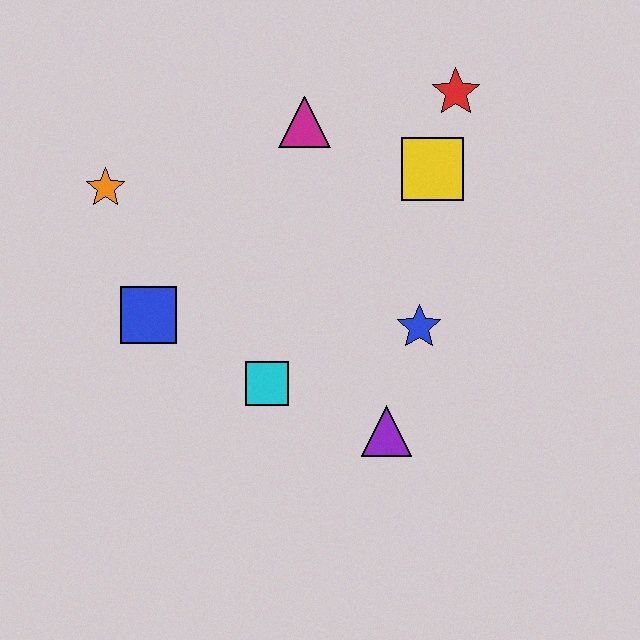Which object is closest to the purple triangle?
The blue star is closest to the purple triangle.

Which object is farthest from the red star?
The blue square is farthest from the red star.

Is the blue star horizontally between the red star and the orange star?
Yes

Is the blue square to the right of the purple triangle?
No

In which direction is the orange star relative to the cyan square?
The orange star is above the cyan square.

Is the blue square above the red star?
No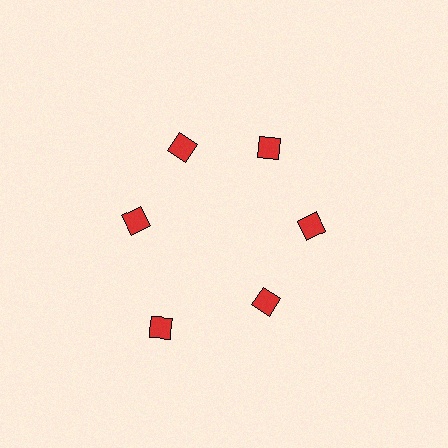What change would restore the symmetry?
The symmetry would be restored by moving it inward, back onto the ring so that all 6 diamonds sit at equal angles and equal distance from the center.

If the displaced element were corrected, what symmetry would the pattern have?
It would have 6-fold rotational symmetry — the pattern would map onto itself every 60 degrees.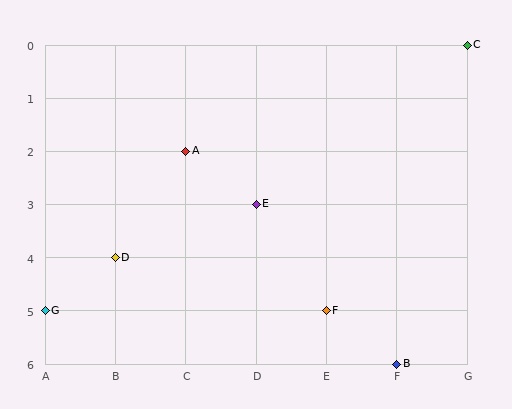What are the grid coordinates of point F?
Point F is at grid coordinates (E, 5).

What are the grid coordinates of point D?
Point D is at grid coordinates (B, 4).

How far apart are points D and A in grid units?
Points D and A are 1 column and 2 rows apart (about 2.2 grid units diagonally).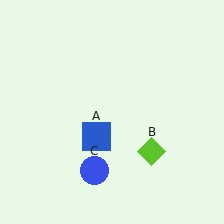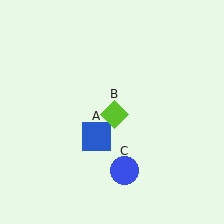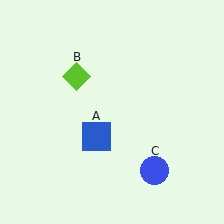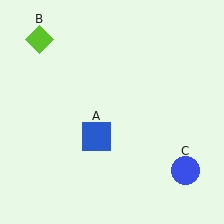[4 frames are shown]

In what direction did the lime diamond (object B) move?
The lime diamond (object B) moved up and to the left.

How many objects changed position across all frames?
2 objects changed position: lime diamond (object B), blue circle (object C).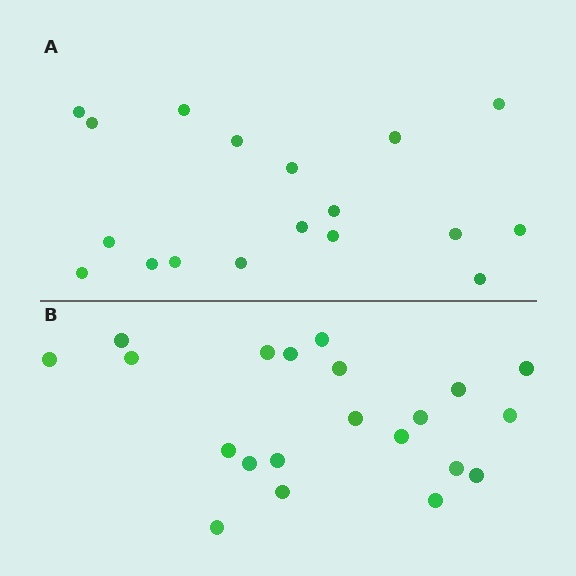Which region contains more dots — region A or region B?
Region B (the bottom region) has more dots.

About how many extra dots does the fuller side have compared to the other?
Region B has just a few more — roughly 2 or 3 more dots than region A.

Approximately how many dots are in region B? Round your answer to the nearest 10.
About 20 dots. (The exact count is 21, which rounds to 20.)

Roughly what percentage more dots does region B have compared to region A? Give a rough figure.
About 15% more.